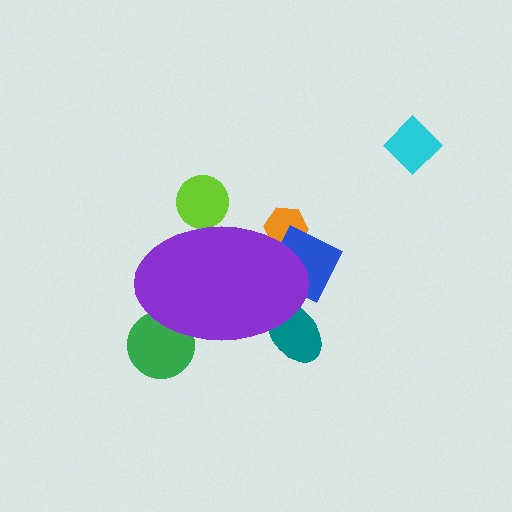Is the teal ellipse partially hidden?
Yes, the teal ellipse is partially hidden behind the purple ellipse.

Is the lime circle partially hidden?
Yes, the lime circle is partially hidden behind the purple ellipse.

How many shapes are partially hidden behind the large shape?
5 shapes are partially hidden.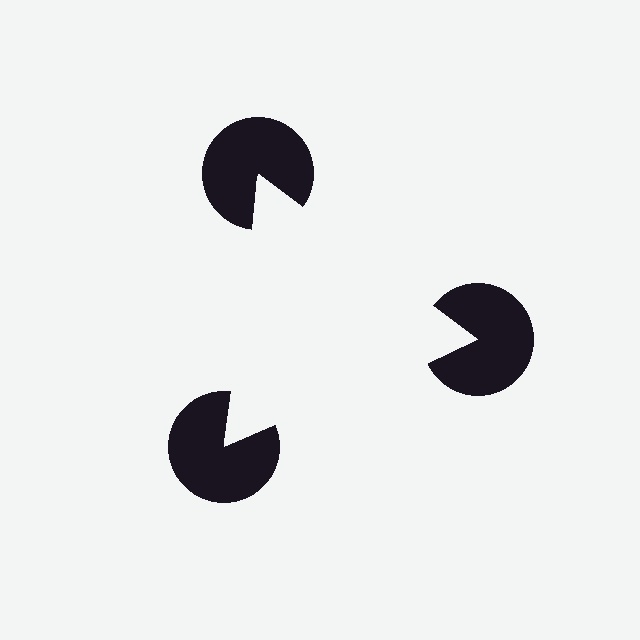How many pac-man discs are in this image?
There are 3 — one at each vertex of the illusory triangle.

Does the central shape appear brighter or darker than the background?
It typically appears slightly brighter than the background, even though no actual brightness change is drawn.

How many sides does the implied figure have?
3 sides.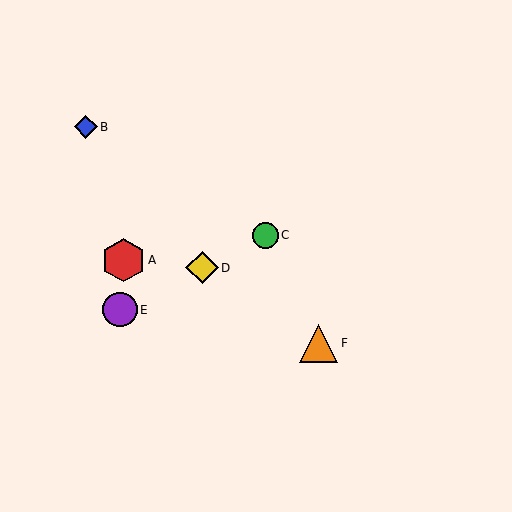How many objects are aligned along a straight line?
3 objects (C, D, E) are aligned along a straight line.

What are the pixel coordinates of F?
Object F is at (319, 343).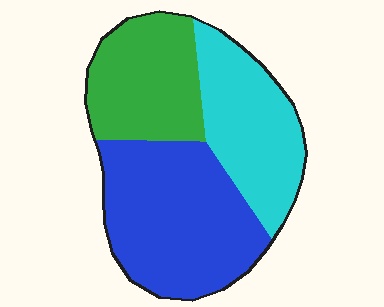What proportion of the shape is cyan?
Cyan takes up about one third (1/3) of the shape.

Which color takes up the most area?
Blue, at roughly 45%.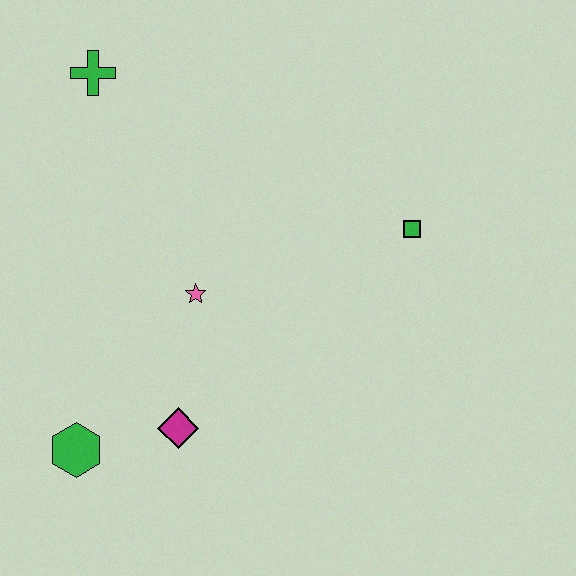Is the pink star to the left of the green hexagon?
No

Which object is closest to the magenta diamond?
The green hexagon is closest to the magenta diamond.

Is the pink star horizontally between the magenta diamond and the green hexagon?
No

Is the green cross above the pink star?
Yes